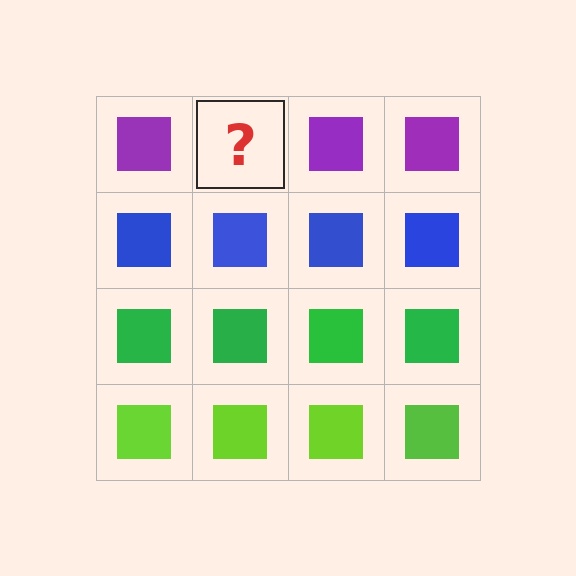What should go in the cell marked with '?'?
The missing cell should contain a purple square.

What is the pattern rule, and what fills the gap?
The rule is that each row has a consistent color. The gap should be filled with a purple square.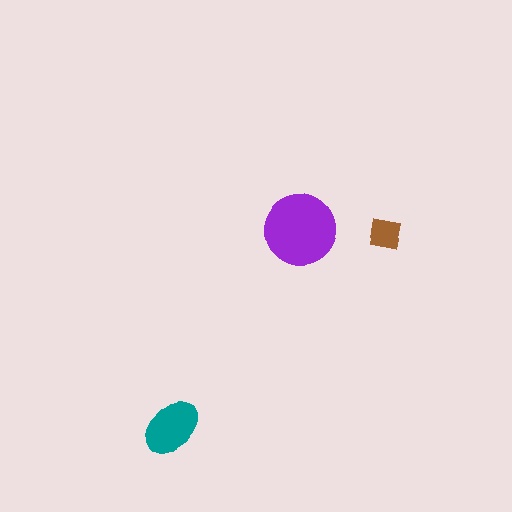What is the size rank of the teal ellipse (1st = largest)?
2nd.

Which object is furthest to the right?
The brown square is rightmost.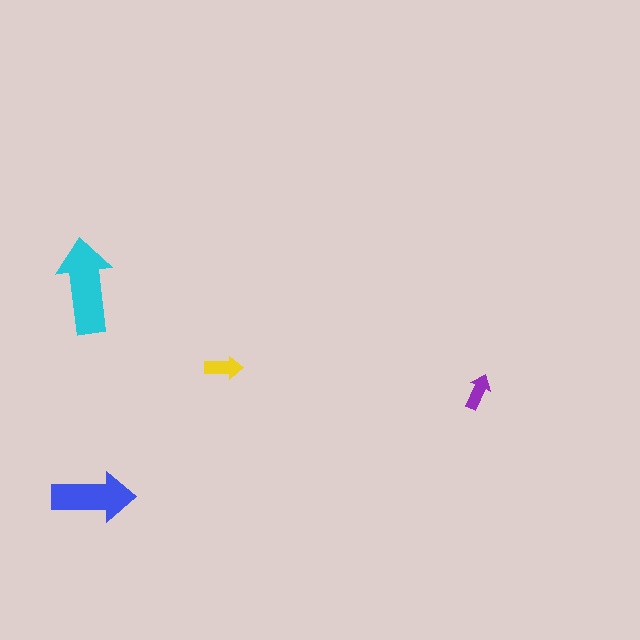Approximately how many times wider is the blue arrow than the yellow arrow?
About 2 times wider.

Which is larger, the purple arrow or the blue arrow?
The blue one.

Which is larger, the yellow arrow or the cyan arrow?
The cyan one.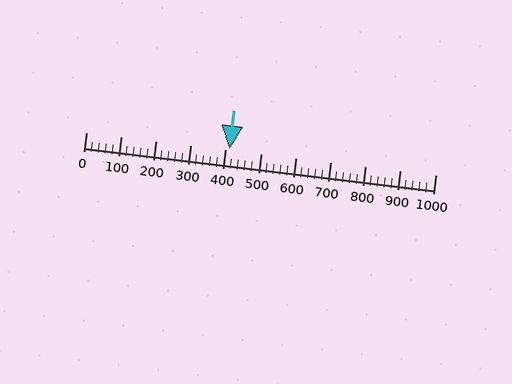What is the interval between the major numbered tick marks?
The major tick marks are spaced 100 units apart.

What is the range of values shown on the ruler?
The ruler shows values from 0 to 1000.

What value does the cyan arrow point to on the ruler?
The cyan arrow points to approximately 410.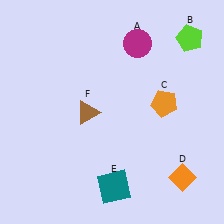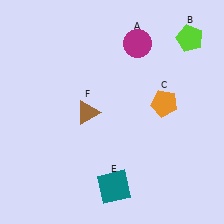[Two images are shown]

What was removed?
The orange diamond (D) was removed in Image 2.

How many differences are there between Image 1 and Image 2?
There is 1 difference between the two images.